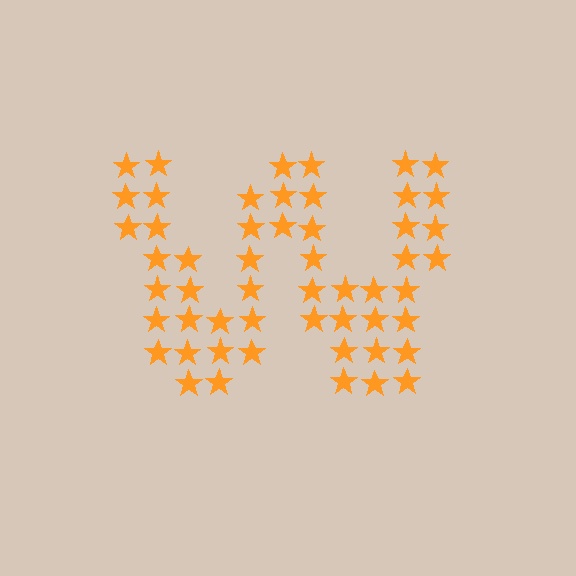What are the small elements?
The small elements are stars.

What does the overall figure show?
The overall figure shows the letter W.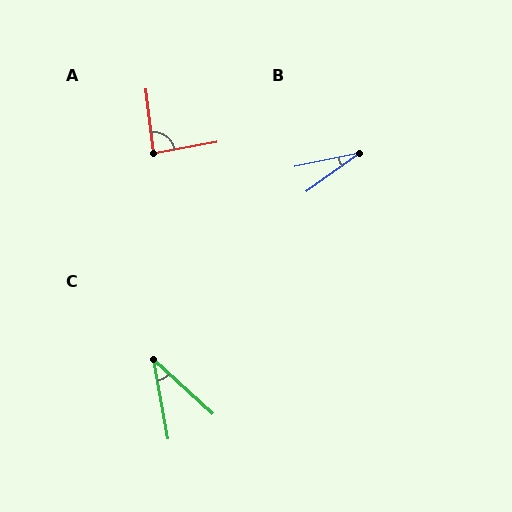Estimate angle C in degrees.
Approximately 37 degrees.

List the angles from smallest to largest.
B (24°), C (37°), A (86°).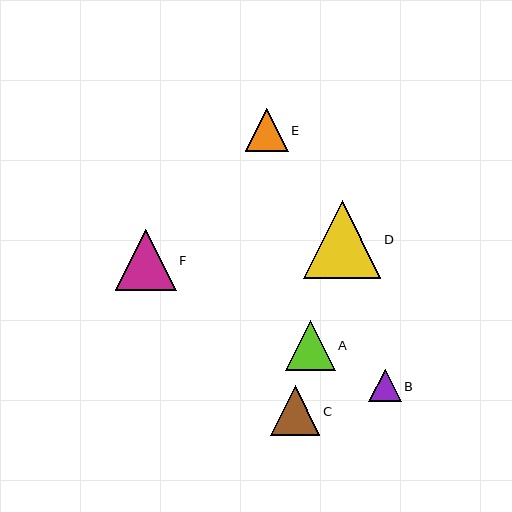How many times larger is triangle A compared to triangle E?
Triangle A is approximately 1.1 times the size of triangle E.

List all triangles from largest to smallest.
From largest to smallest: D, F, A, C, E, B.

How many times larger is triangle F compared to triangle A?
Triangle F is approximately 1.2 times the size of triangle A.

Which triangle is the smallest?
Triangle B is the smallest with a size of approximately 33 pixels.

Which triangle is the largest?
Triangle D is the largest with a size of approximately 77 pixels.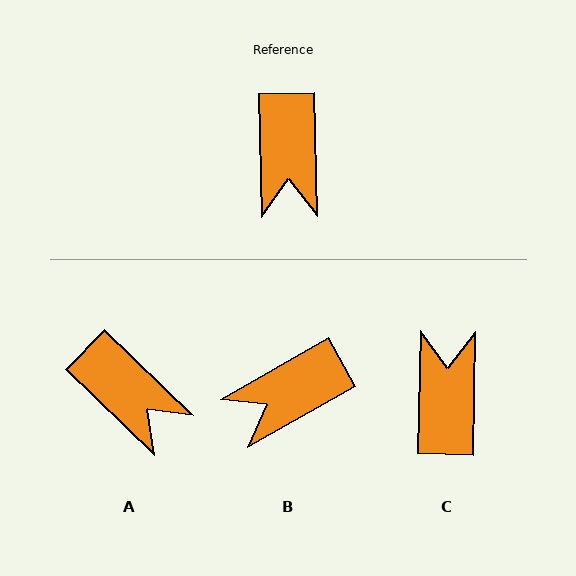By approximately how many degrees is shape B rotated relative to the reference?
Approximately 62 degrees clockwise.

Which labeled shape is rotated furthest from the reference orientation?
C, about 178 degrees away.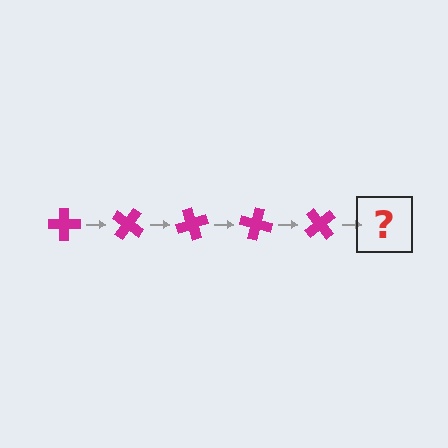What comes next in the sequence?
The next element should be a magenta cross rotated 175 degrees.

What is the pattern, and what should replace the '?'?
The pattern is that the cross rotates 35 degrees each step. The '?' should be a magenta cross rotated 175 degrees.